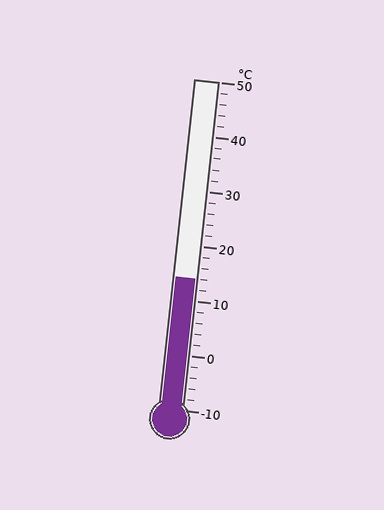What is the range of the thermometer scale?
The thermometer scale ranges from -10°C to 50°C.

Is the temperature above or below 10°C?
The temperature is above 10°C.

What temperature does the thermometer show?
The thermometer shows approximately 14°C.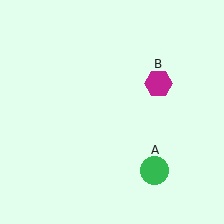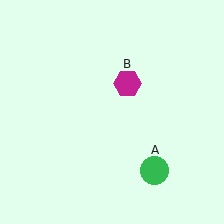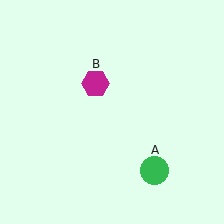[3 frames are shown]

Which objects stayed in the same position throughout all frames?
Green circle (object A) remained stationary.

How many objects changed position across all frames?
1 object changed position: magenta hexagon (object B).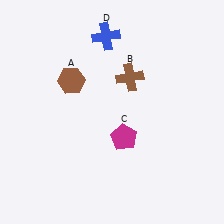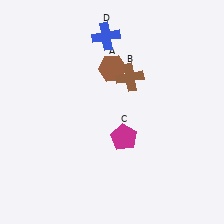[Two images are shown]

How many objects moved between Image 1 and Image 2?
1 object moved between the two images.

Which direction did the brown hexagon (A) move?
The brown hexagon (A) moved right.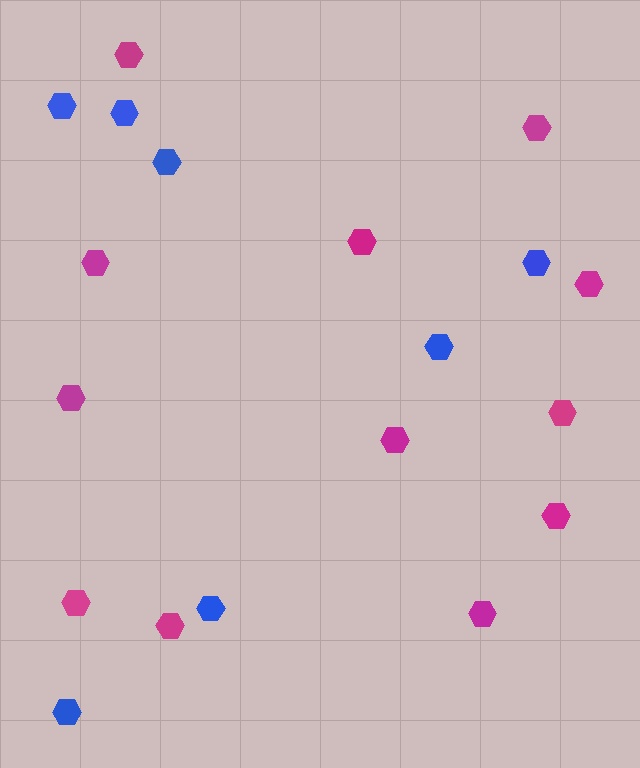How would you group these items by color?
There are 2 groups: one group of blue hexagons (7) and one group of magenta hexagons (12).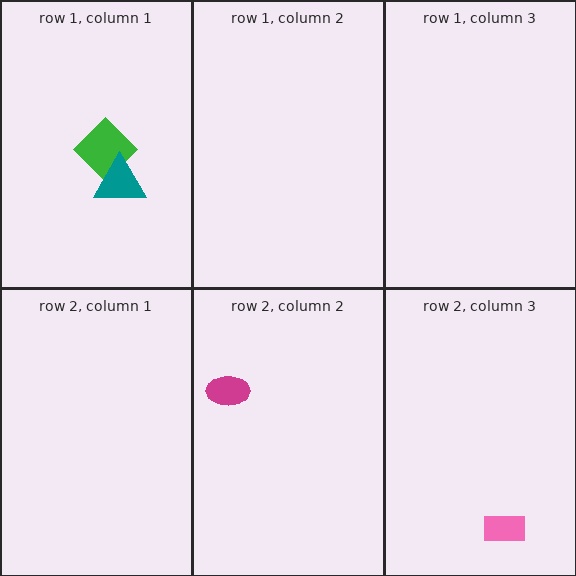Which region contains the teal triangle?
The row 1, column 1 region.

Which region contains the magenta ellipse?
The row 2, column 2 region.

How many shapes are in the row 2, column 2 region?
1.